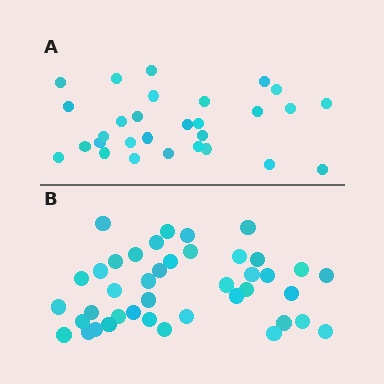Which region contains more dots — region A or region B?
Region B (the bottom region) has more dots.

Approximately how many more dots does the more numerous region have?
Region B has roughly 12 or so more dots than region A.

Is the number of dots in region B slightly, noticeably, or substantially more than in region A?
Region B has noticeably more, but not dramatically so. The ratio is roughly 1.4 to 1.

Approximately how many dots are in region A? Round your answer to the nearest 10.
About 30 dots. (The exact count is 29, which rounds to 30.)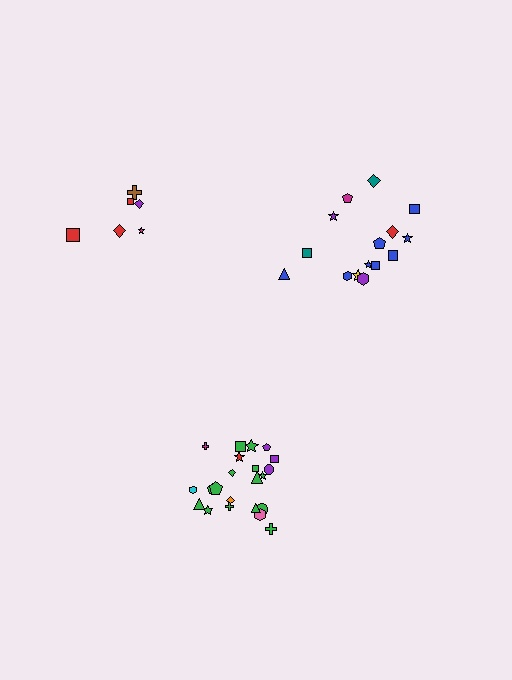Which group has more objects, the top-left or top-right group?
The top-right group.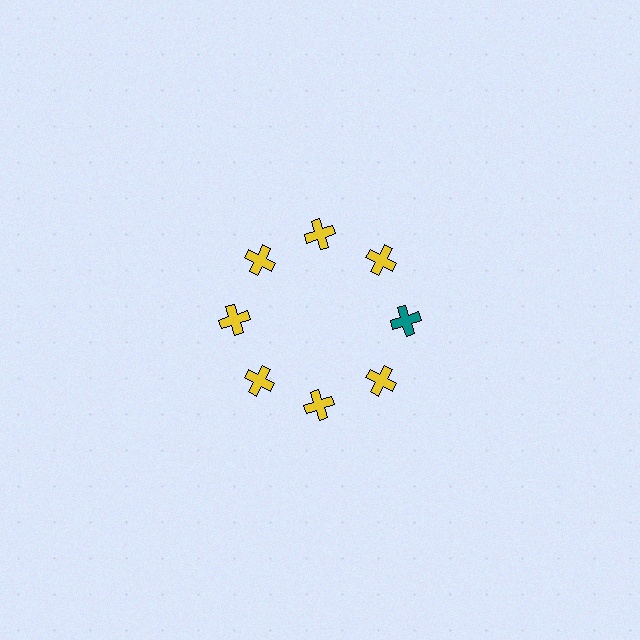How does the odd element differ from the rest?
It has a different color: teal instead of yellow.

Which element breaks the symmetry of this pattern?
The teal cross at roughly the 3 o'clock position breaks the symmetry. All other shapes are yellow crosses.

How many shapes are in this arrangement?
There are 8 shapes arranged in a ring pattern.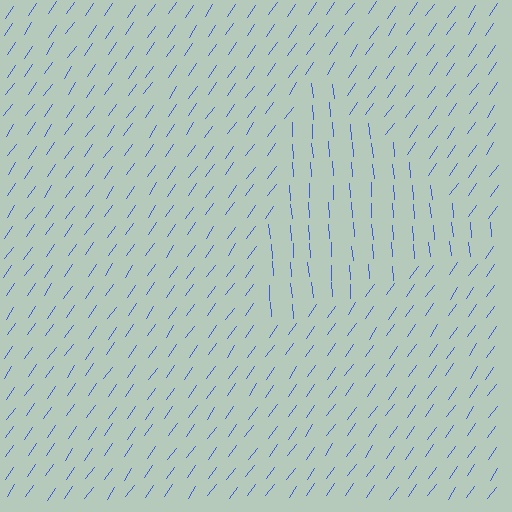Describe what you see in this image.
The image is filled with small blue line segments. A triangle region in the image has lines oriented differently from the surrounding lines, creating a visible texture boundary.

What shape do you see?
I see a triangle.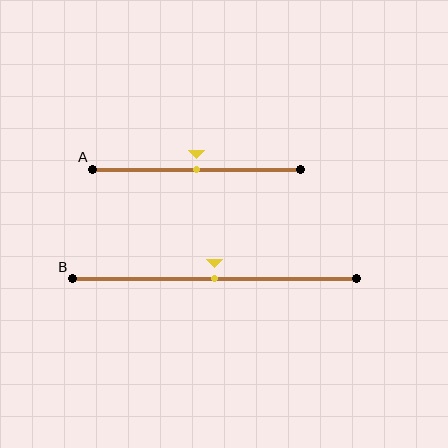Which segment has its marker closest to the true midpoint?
Segment A has its marker closest to the true midpoint.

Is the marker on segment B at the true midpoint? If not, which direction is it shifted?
Yes, the marker on segment B is at the true midpoint.